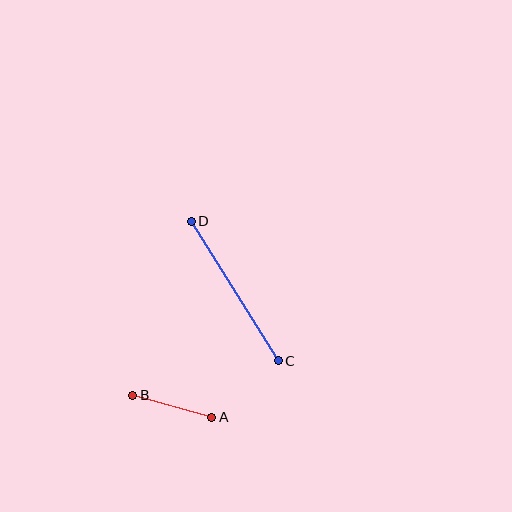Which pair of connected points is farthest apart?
Points C and D are farthest apart.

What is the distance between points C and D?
The distance is approximately 164 pixels.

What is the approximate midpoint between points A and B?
The midpoint is at approximately (172, 406) pixels.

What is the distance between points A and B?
The distance is approximately 82 pixels.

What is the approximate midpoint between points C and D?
The midpoint is at approximately (235, 291) pixels.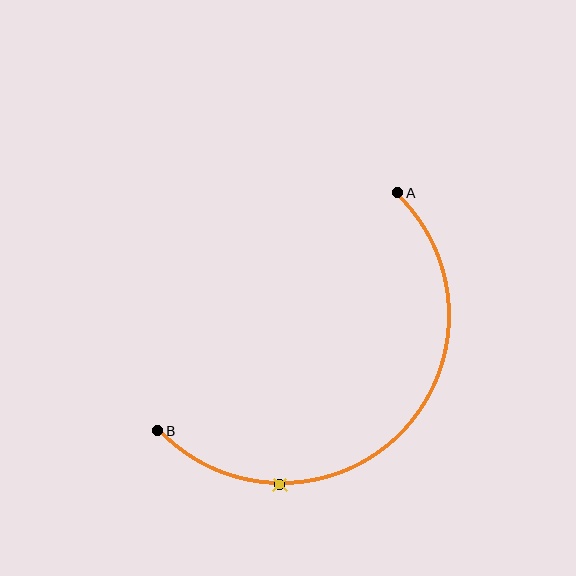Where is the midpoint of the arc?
The arc midpoint is the point on the curve farthest from the straight line joining A and B. It sits below and to the right of that line.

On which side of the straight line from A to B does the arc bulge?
The arc bulges below and to the right of the straight line connecting A and B.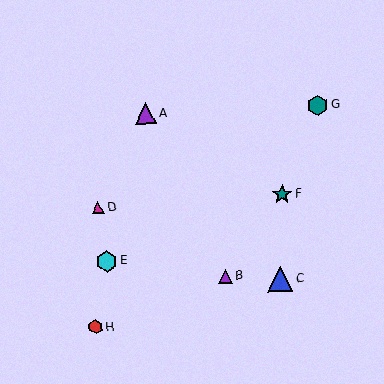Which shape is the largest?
The blue triangle (labeled C) is the largest.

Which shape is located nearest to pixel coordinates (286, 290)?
The blue triangle (labeled C) at (280, 280) is nearest to that location.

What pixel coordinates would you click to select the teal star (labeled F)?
Click at (282, 194) to select the teal star F.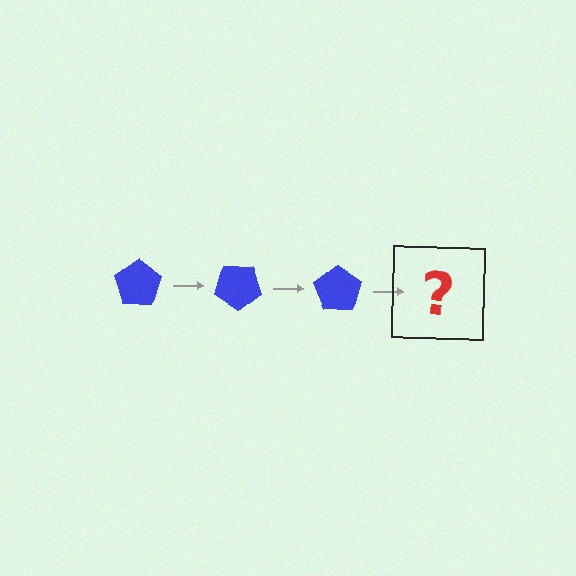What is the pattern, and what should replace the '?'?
The pattern is that the pentagon rotates 35 degrees each step. The '?' should be a blue pentagon rotated 105 degrees.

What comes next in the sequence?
The next element should be a blue pentagon rotated 105 degrees.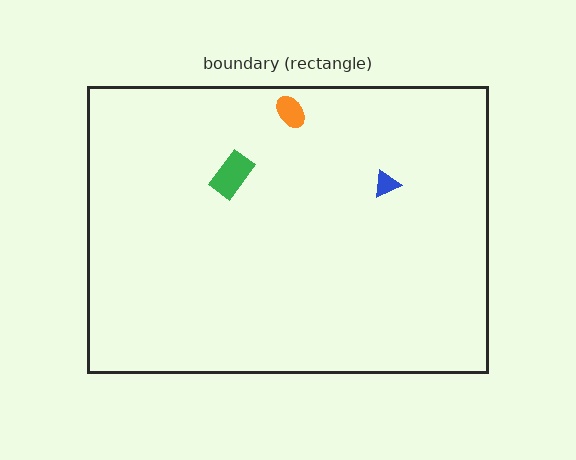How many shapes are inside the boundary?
3 inside, 0 outside.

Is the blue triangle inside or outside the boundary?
Inside.